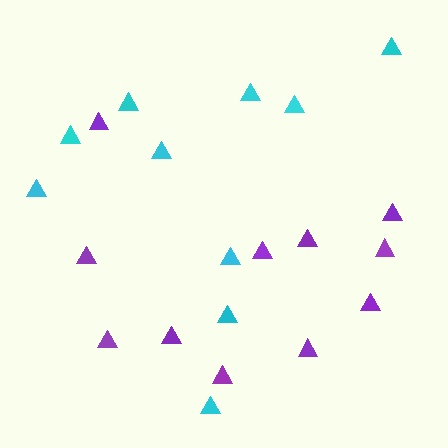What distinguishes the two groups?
There are 2 groups: one group of cyan triangles (10) and one group of purple triangles (11).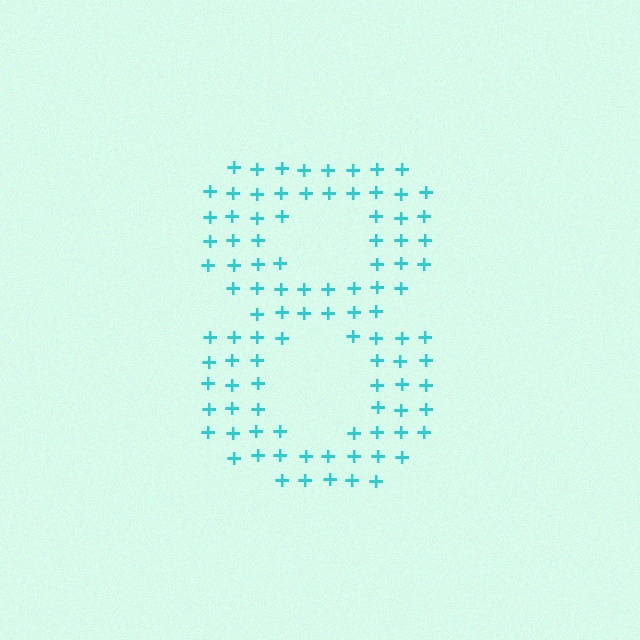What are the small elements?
The small elements are plus signs.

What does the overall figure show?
The overall figure shows the digit 8.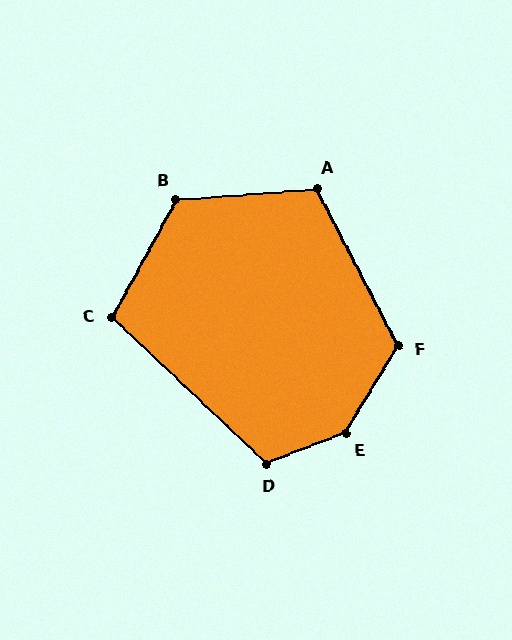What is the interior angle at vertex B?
Approximately 123 degrees (obtuse).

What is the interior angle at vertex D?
Approximately 115 degrees (obtuse).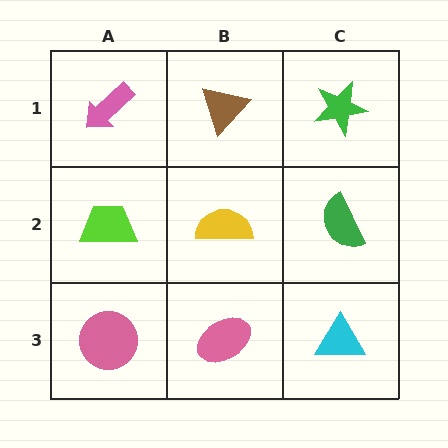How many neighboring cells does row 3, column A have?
2.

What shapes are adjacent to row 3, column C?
A green semicircle (row 2, column C), a pink ellipse (row 3, column B).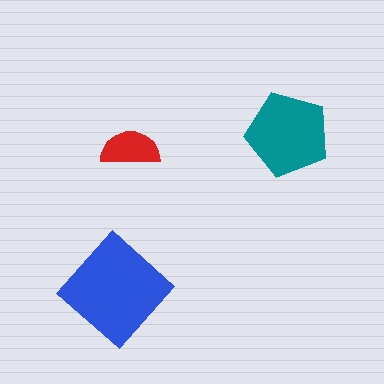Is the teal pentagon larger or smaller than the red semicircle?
Larger.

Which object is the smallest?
The red semicircle.